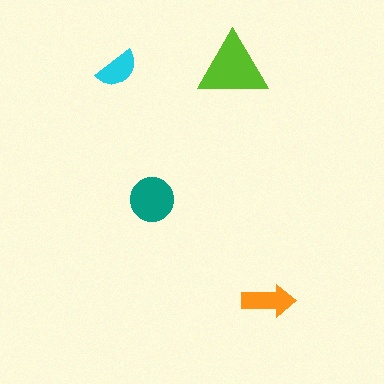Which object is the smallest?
The cyan semicircle.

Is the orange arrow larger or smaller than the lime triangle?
Smaller.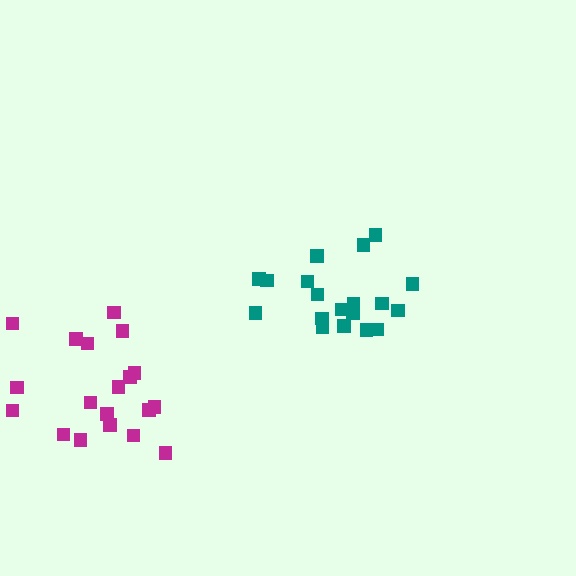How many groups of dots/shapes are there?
There are 2 groups.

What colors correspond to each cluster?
The clusters are colored: teal, magenta.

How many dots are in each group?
Group 1: 19 dots, Group 2: 19 dots (38 total).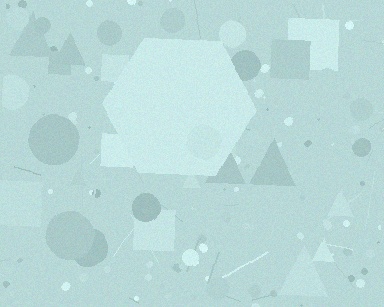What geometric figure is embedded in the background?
A hexagon is embedded in the background.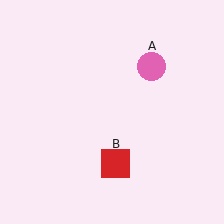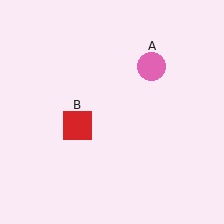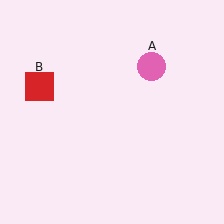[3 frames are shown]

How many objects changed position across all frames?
1 object changed position: red square (object B).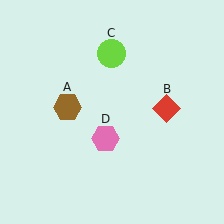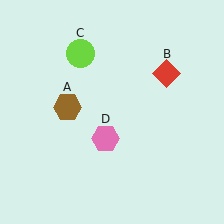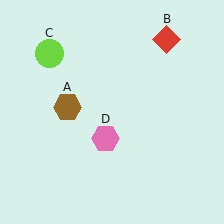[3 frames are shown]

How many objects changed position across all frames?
2 objects changed position: red diamond (object B), lime circle (object C).